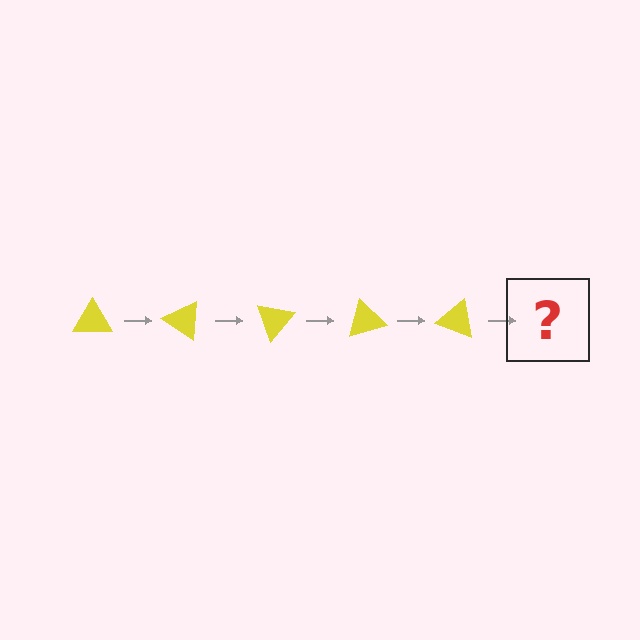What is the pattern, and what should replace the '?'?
The pattern is that the triangle rotates 35 degrees each step. The '?' should be a yellow triangle rotated 175 degrees.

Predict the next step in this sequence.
The next step is a yellow triangle rotated 175 degrees.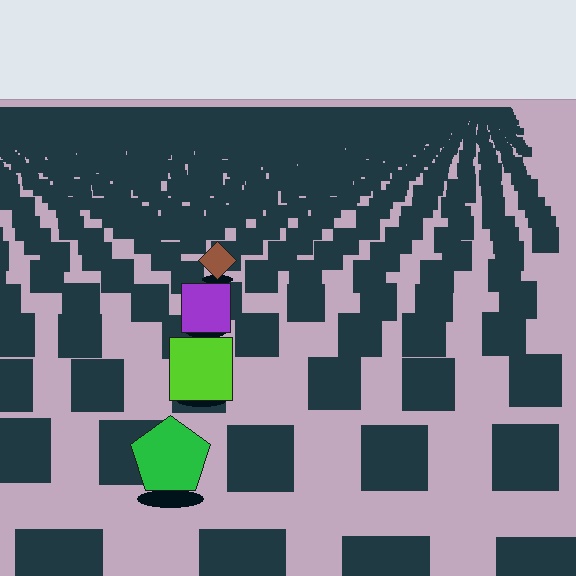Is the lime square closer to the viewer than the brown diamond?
Yes. The lime square is closer — you can tell from the texture gradient: the ground texture is coarser near it.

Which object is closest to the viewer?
The green pentagon is closest. The texture marks near it are larger and more spread out.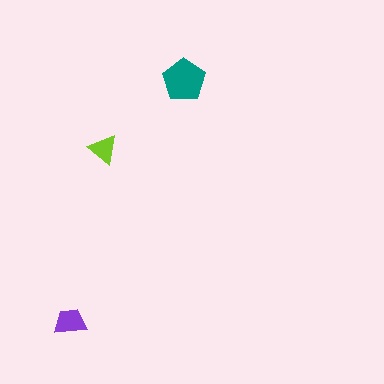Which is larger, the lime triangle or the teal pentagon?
The teal pentagon.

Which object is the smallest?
The lime triangle.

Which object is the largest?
The teal pentagon.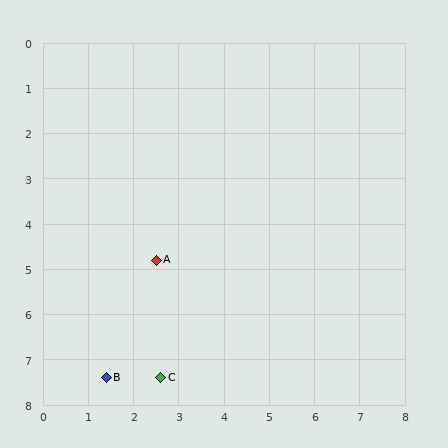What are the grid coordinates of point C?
Point C is at approximately (2.6, 7.4).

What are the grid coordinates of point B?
Point B is at approximately (1.4, 7.4).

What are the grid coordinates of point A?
Point A is at approximately (2.5, 4.8).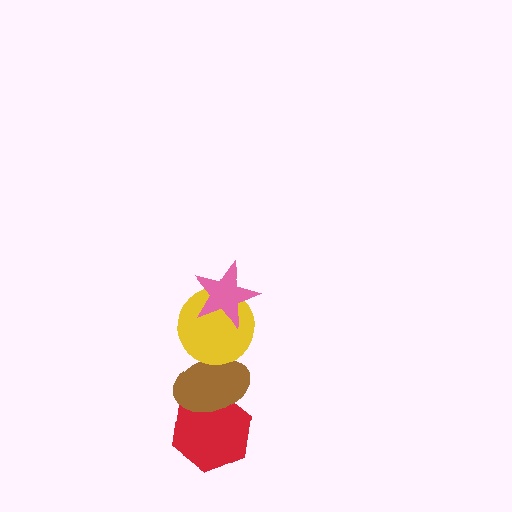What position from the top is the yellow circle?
The yellow circle is 2nd from the top.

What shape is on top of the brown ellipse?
The yellow circle is on top of the brown ellipse.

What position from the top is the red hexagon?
The red hexagon is 4th from the top.